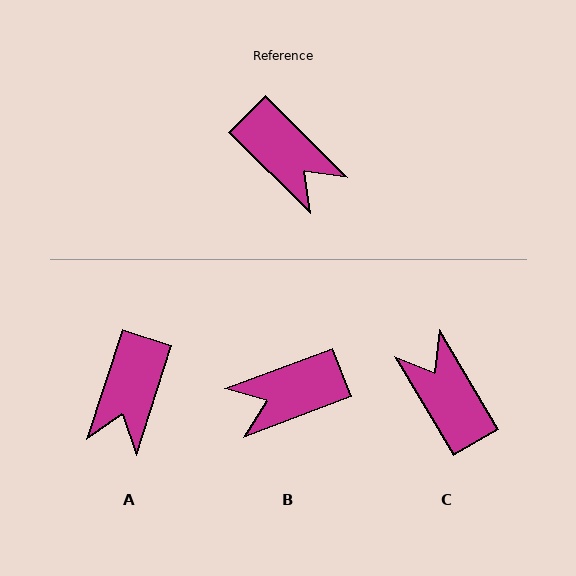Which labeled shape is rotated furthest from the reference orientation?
C, about 166 degrees away.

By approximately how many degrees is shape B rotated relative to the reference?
Approximately 114 degrees clockwise.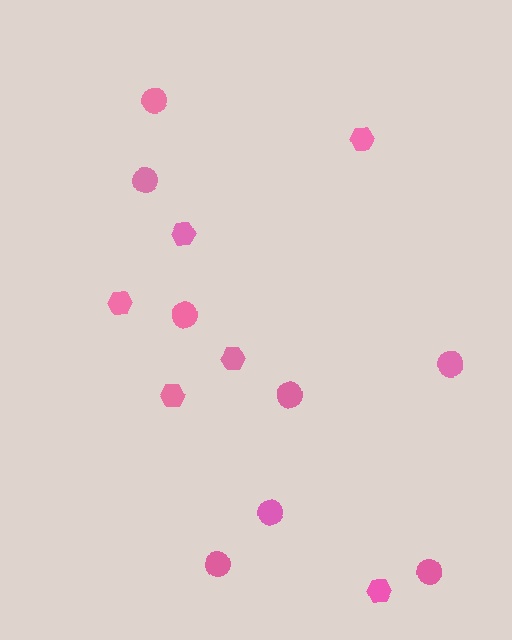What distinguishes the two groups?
There are 2 groups: one group of hexagons (6) and one group of circles (8).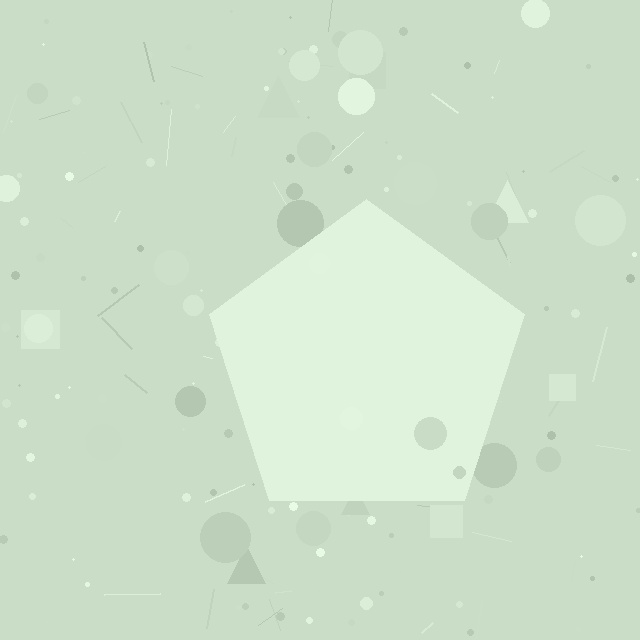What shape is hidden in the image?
A pentagon is hidden in the image.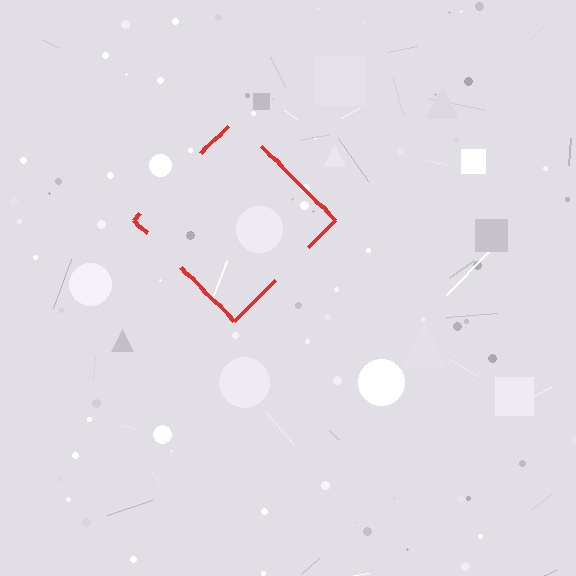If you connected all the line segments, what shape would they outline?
They would outline a diamond.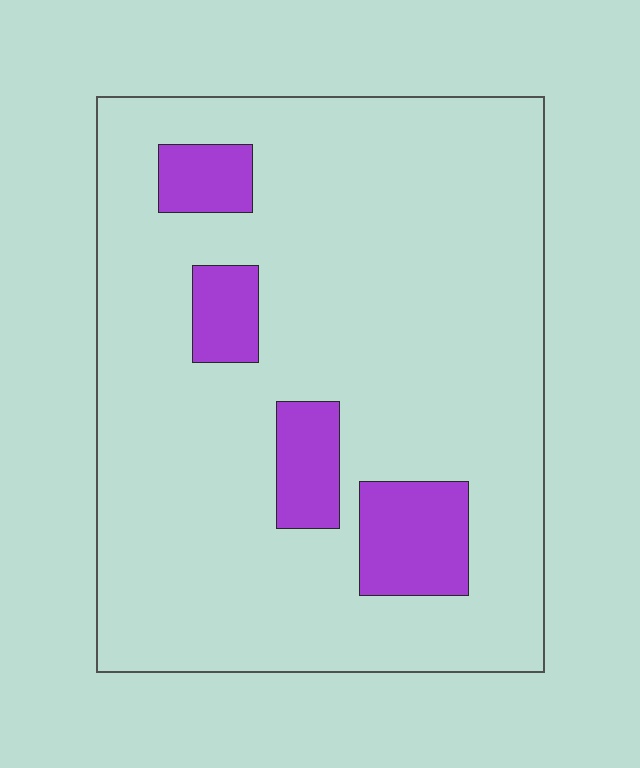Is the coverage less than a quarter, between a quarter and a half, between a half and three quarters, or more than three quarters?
Less than a quarter.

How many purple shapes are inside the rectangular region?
4.